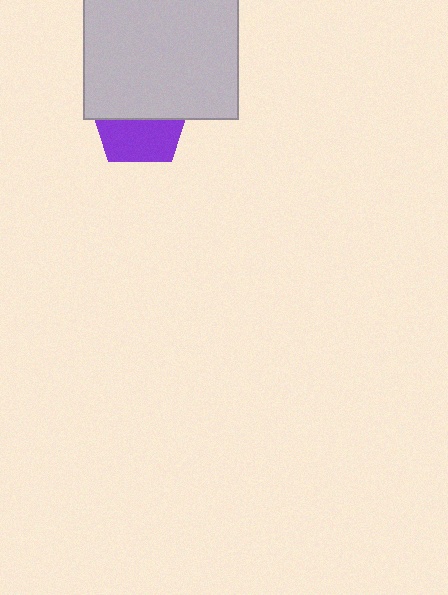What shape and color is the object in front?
The object in front is a light gray rectangle.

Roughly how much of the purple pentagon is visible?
About half of it is visible (roughly 48%).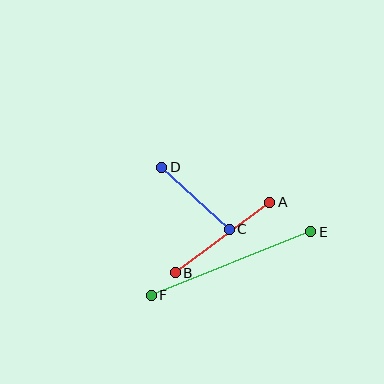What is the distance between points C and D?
The distance is approximately 92 pixels.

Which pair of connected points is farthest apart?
Points E and F are farthest apart.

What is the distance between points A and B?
The distance is approximately 118 pixels.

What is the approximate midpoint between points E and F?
The midpoint is at approximately (231, 264) pixels.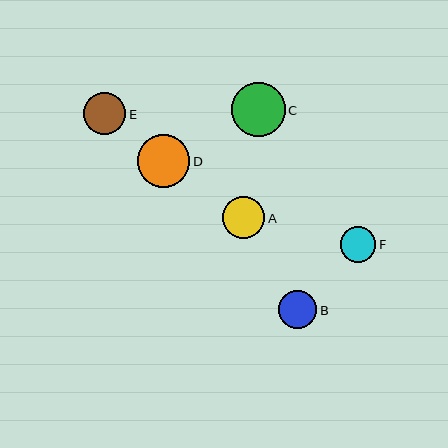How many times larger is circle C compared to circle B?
Circle C is approximately 1.4 times the size of circle B.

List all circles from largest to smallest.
From largest to smallest: C, D, A, E, B, F.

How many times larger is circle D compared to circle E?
Circle D is approximately 1.2 times the size of circle E.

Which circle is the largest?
Circle C is the largest with a size of approximately 54 pixels.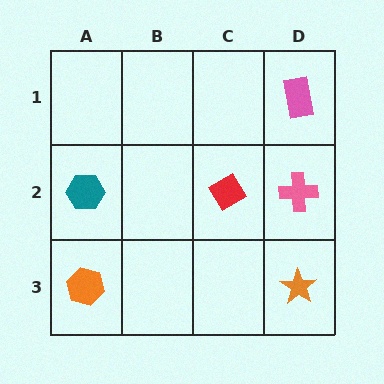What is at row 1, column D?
A pink rectangle.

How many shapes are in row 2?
3 shapes.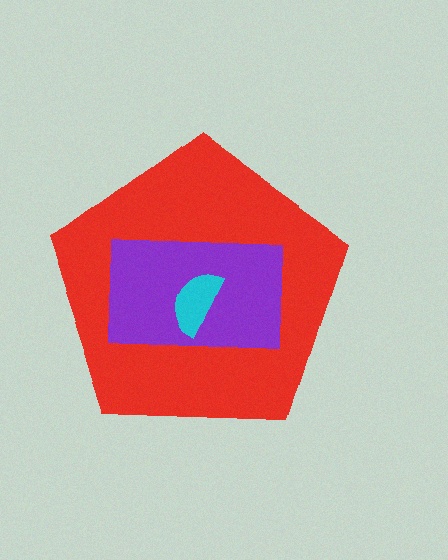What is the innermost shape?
The cyan semicircle.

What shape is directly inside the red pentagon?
The purple rectangle.